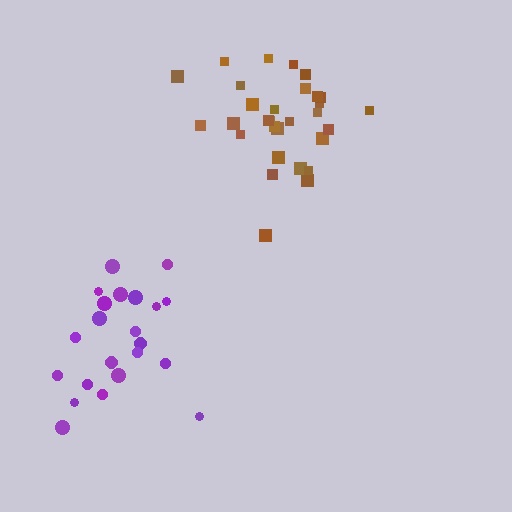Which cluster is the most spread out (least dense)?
Brown.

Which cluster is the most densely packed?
Purple.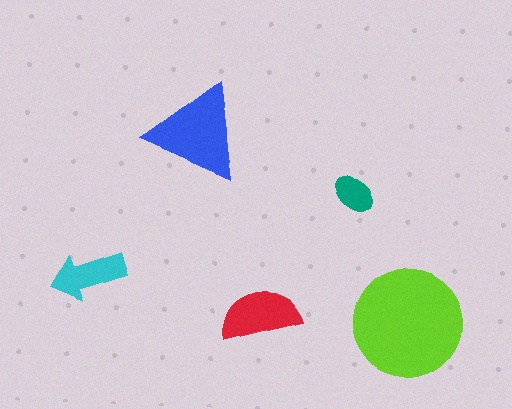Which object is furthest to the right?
The lime circle is rightmost.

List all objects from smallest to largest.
The teal ellipse, the cyan arrow, the red semicircle, the blue triangle, the lime circle.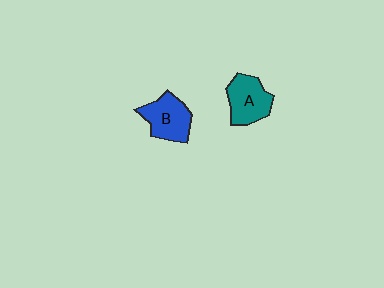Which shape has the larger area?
Shape B (blue).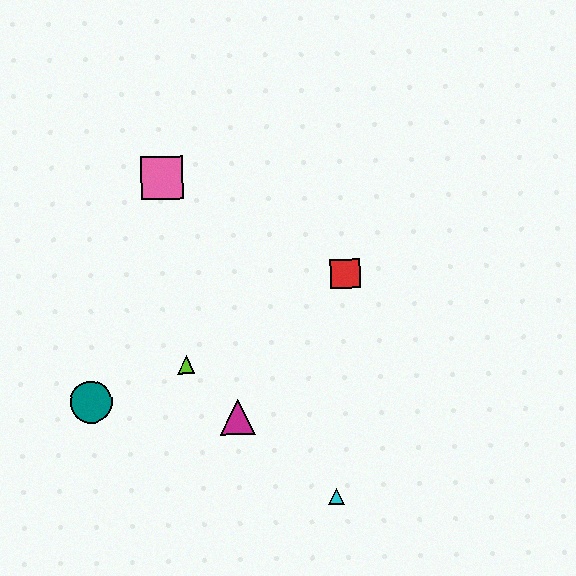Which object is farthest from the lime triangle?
The cyan triangle is farthest from the lime triangle.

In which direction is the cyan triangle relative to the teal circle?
The cyan triangle is to the right of the teal circle.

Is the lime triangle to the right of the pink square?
Yes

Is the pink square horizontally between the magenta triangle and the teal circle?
Yes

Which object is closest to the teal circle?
The lime triangle is closest to the teal circle.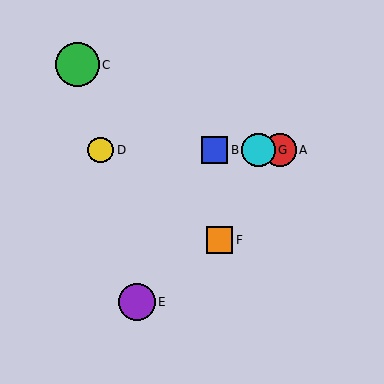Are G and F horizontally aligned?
No, G is at y≈150 and F is at y≈240.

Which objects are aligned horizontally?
Objects A, B, D, G are aligned horizontally.